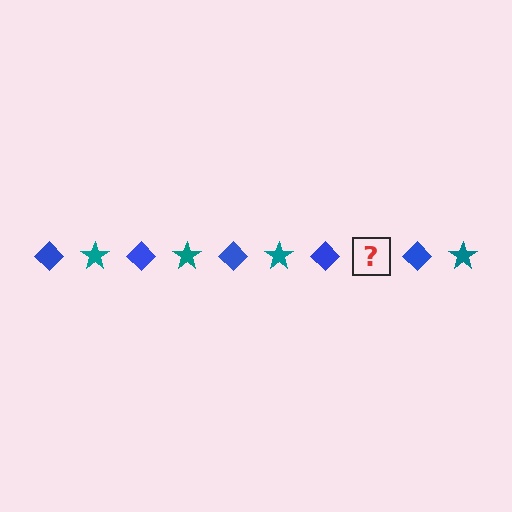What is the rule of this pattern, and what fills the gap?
The rule is that the pattern alternates between blue diamond and teal star. The gap should be filled with a teal star.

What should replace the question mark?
The question mark should be replaced with a teal star.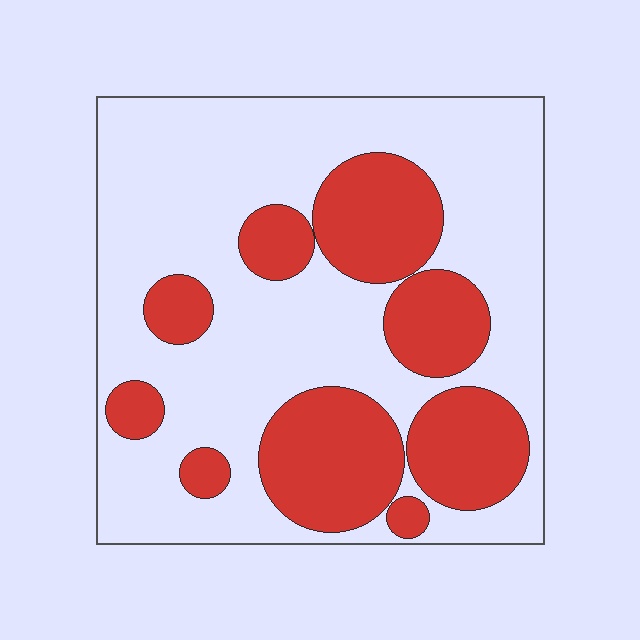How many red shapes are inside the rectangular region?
9.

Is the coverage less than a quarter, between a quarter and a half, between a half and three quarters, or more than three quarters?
Between a quarter and a half.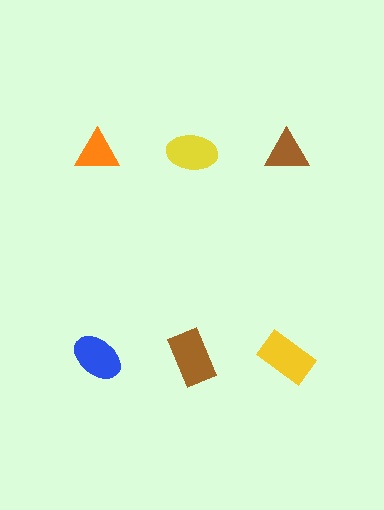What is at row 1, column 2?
A yellow ellipse.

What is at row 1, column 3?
A brown triangle.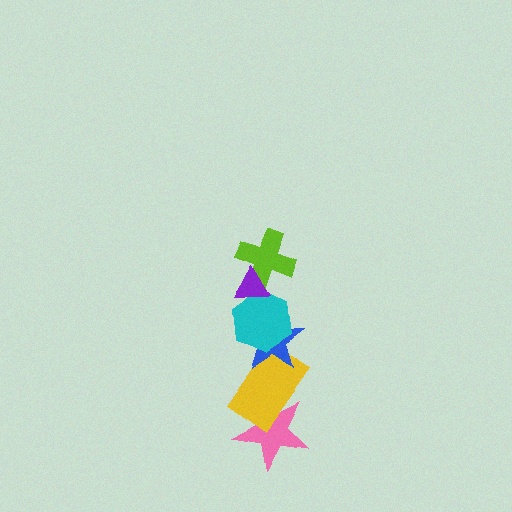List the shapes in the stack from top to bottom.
From top to bottom: the purple triangle, the lime cross, the cyan hexagon, the blue star, the yellow rectangle, the pink star.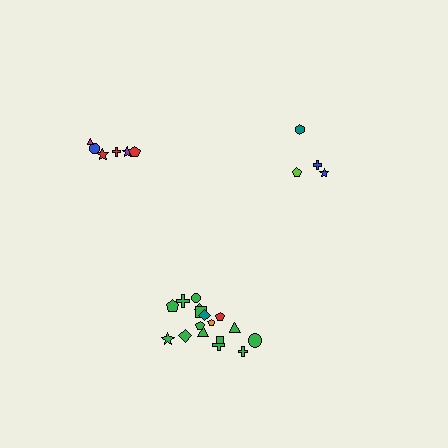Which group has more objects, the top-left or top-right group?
The top-left group.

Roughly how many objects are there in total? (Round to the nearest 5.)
Roughly 30 objects in total.